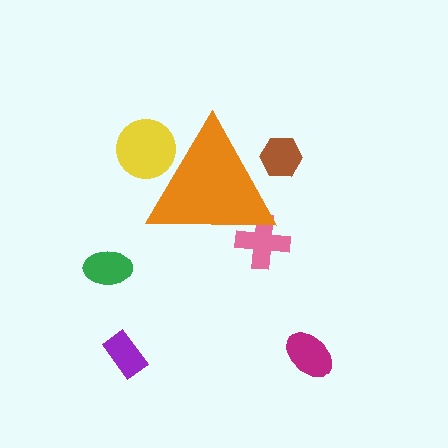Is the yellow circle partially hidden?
Yes, the yellow circle is partially hidden behind the orange triangle.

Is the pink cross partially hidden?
Yes, the pink cross is partially hidden behind the orange triangle.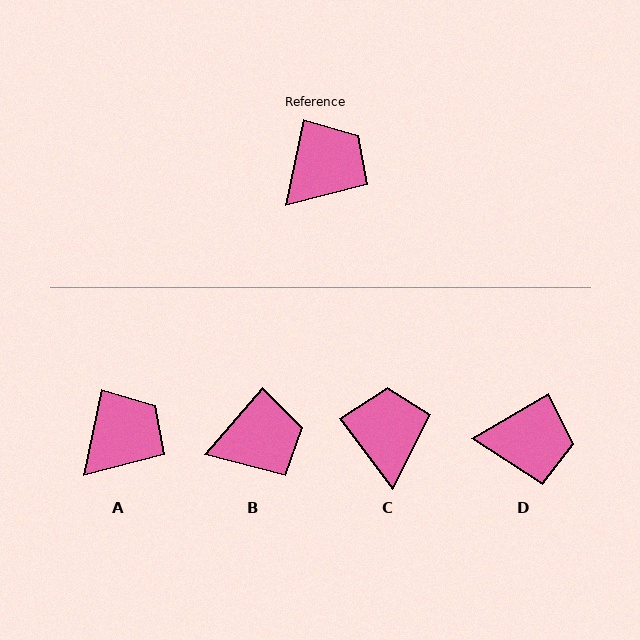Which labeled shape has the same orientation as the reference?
A.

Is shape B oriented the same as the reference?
No, it is off by about 29 degrees.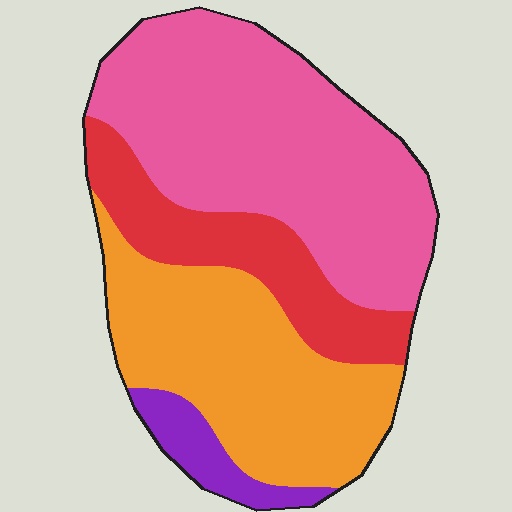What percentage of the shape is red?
Red takes up about one sixth (1/6) of the shape.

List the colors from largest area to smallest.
From largest to smallest: pink, orange, red, purple.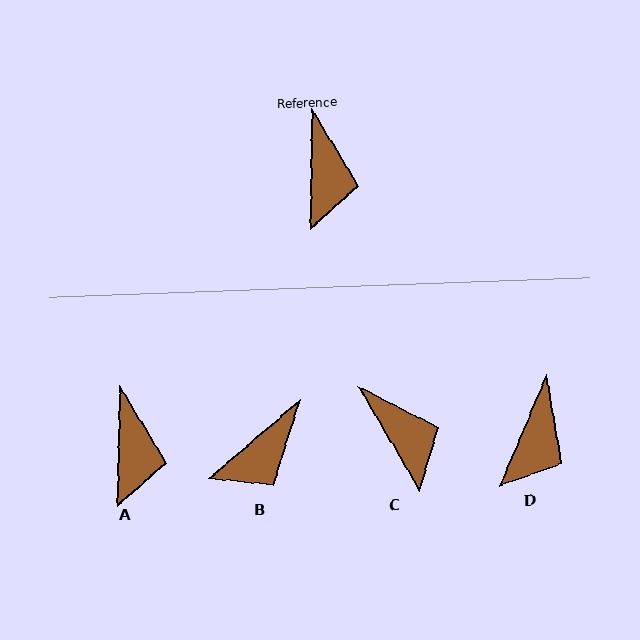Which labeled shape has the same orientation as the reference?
A.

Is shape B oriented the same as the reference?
No, it is off by about 48 degrees.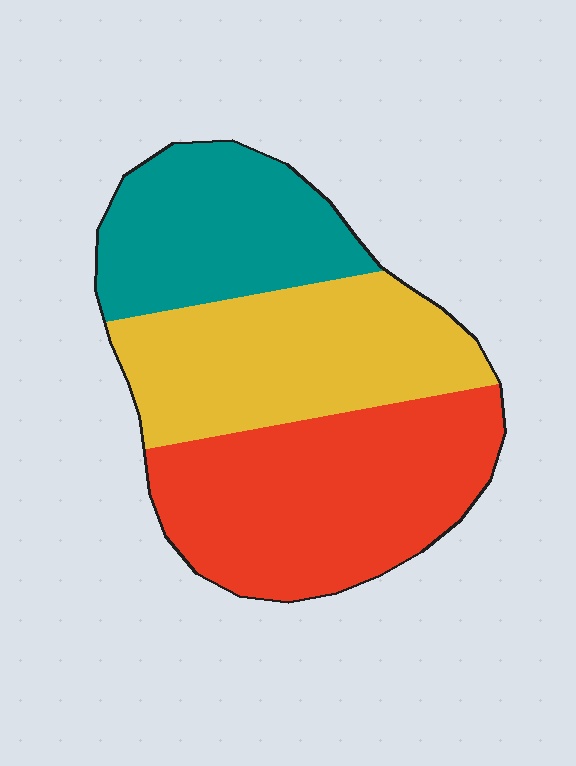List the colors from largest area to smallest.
From largest to smallest: red, yellow, teal.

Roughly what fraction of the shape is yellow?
Yellow takes up between a third and a half of the shape.